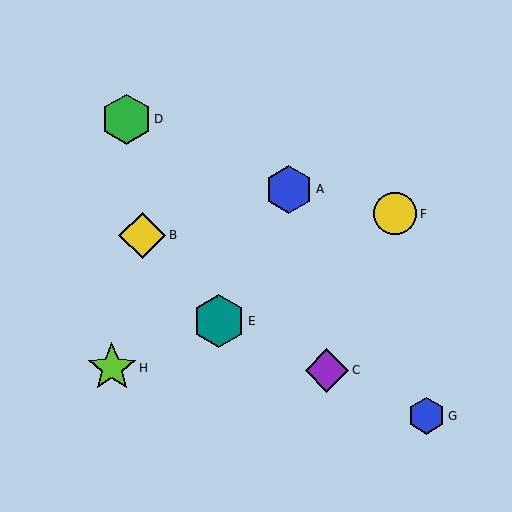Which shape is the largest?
The teal hexagon (labeled E) is the largest.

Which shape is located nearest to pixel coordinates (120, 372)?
The lime star (labeled H) at (112, 368) is nearest to that location.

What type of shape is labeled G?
Shape G is a blue hexagon.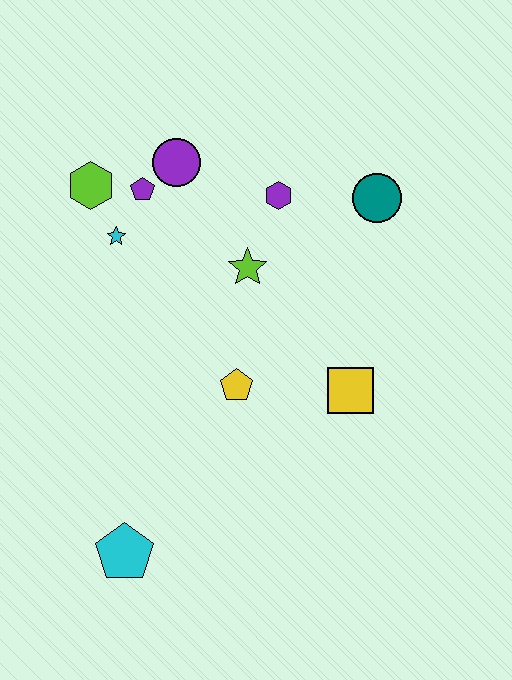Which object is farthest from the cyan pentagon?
The teal circle is farthest from the cyan pentagon.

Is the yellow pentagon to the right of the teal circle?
No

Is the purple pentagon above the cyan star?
Yes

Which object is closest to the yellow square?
The yellow pentagon is closest to the yellow square.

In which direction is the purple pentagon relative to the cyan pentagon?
The purple pentagon is above the cyan pentagon.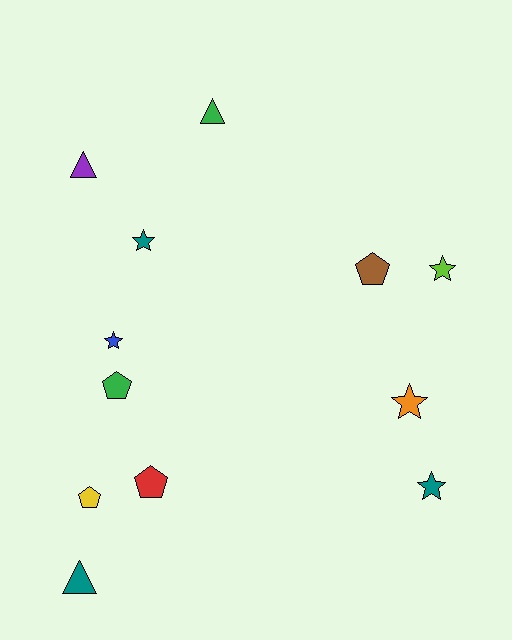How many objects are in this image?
There are 12 objects.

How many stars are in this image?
There are 5 stars.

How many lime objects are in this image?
There is 1 lime object.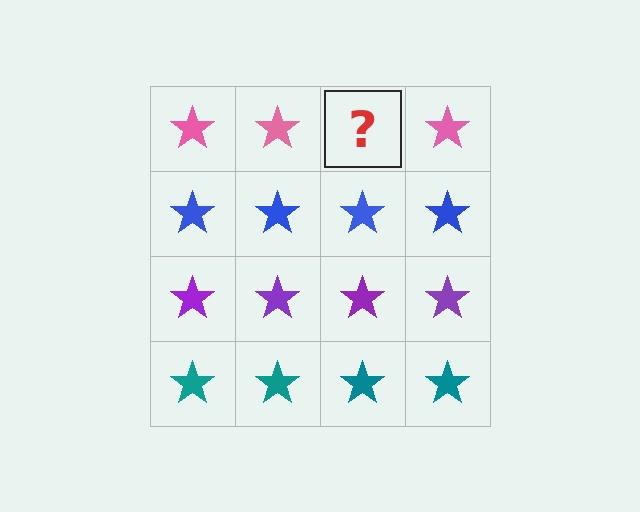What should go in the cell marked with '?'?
The missing cell should contain a pink star.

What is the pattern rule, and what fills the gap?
The rule is that each row has a consistent color. The gap should be filled with a pink star.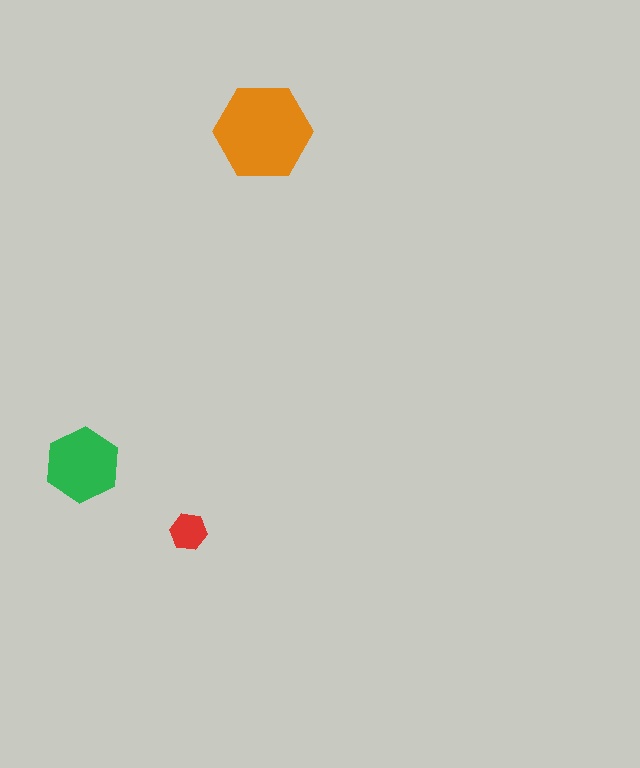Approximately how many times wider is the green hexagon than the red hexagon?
About 2 times wider.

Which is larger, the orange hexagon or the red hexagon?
The orange one.